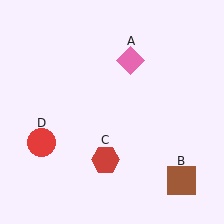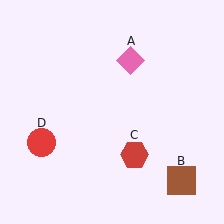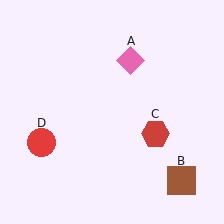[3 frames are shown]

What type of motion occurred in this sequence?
The red hexagon (object C) rotated counterclockwise around the center of the scene.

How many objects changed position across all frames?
1 object changed position: red hexagon (object C).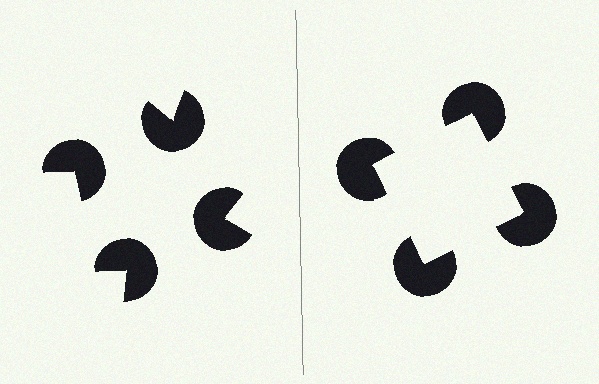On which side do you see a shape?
An illusory square appears on the right side. On the left side the wedge cuts are rotated, so no coherent shape forms.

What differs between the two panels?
The pac-man discs are positioned identically on both sides; only the wedge orientations differ. On the right they align to a square; on the left they are misaligned.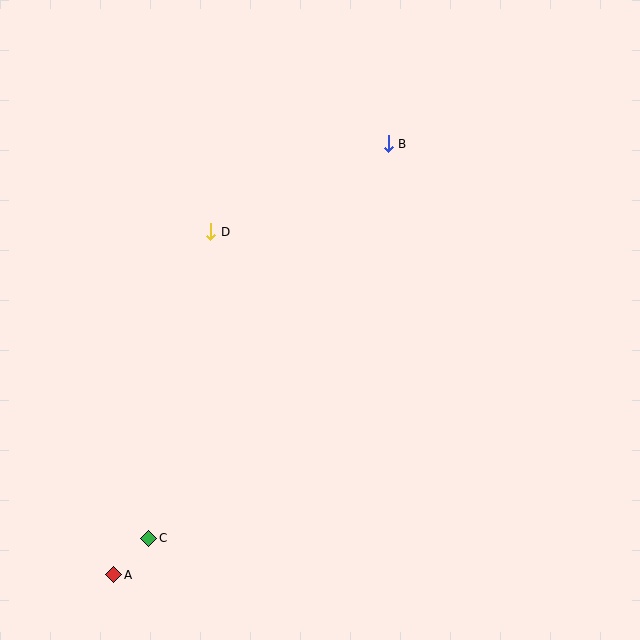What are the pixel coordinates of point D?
Point D is at (210, 232).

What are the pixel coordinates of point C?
Point C is at (149, 538).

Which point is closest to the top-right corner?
Point B is closest to the top-right corner.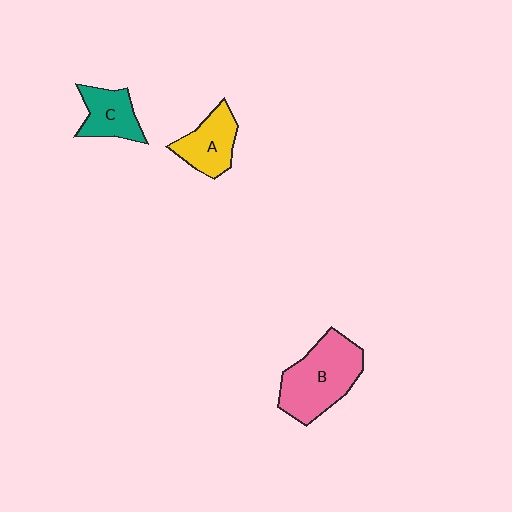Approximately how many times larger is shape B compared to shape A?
Approximately 1.7 times.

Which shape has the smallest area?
Shape C (teal).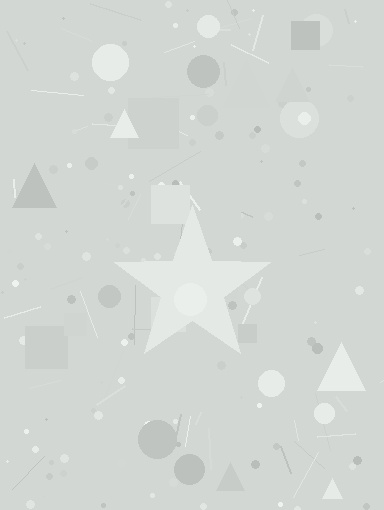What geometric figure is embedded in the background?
A star is embedded in the background.